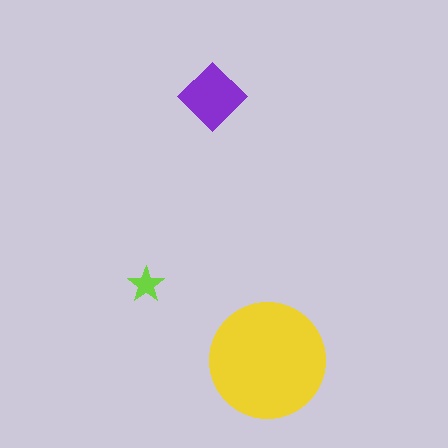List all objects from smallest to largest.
The lime star, the purple diamond, the yellow circle.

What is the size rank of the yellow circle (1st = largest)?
1st.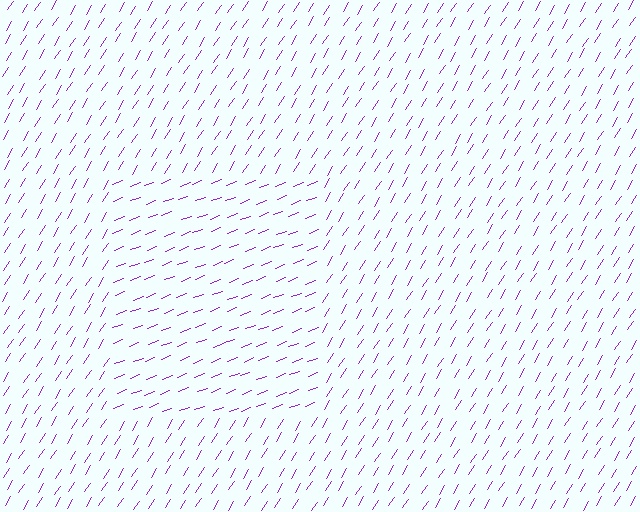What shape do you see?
I see a rectangle.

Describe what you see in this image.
The image is filled with small purple line segments. A rectangle region in the image has lines oriented differently from the surrounding lines, creating a visible texture boundary.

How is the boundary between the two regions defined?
The boundary is defined purely by a change in line orientation (approximately 37 degrees difference). All lines are the same color and thickness.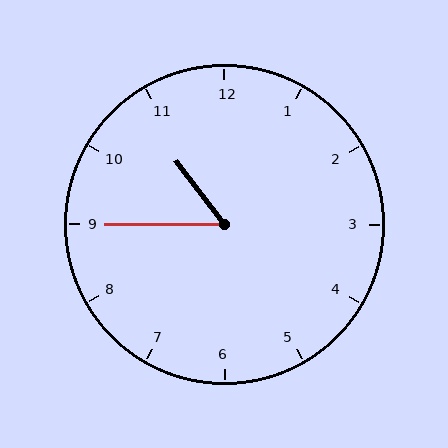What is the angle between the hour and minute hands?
Approximately 52 degrees.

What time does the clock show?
10:45.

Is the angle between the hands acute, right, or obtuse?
It is acute.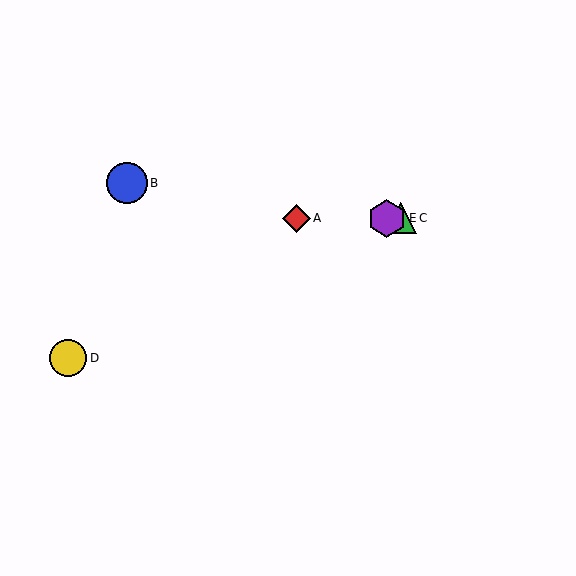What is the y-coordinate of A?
Object A is at y≈218.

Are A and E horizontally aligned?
Yes, both are at y≈218.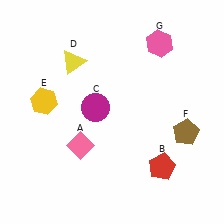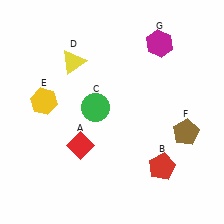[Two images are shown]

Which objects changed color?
A changed from pink to red. C changed from magenta to green. G changed from pink to magenta.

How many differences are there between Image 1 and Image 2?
There are 3 differences between the two images.